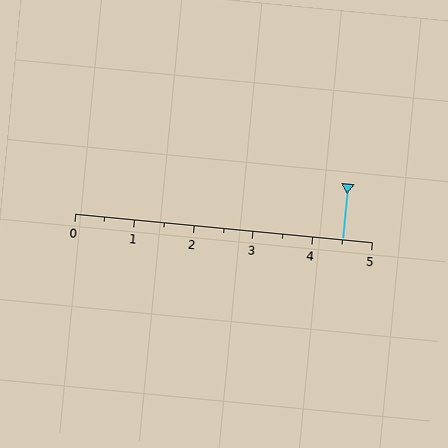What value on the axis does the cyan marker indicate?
The marker indicates approximately 4.5.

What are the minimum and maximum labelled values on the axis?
The axis runs from 0 to 5.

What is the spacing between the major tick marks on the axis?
The major ticks are spaced 1 apart.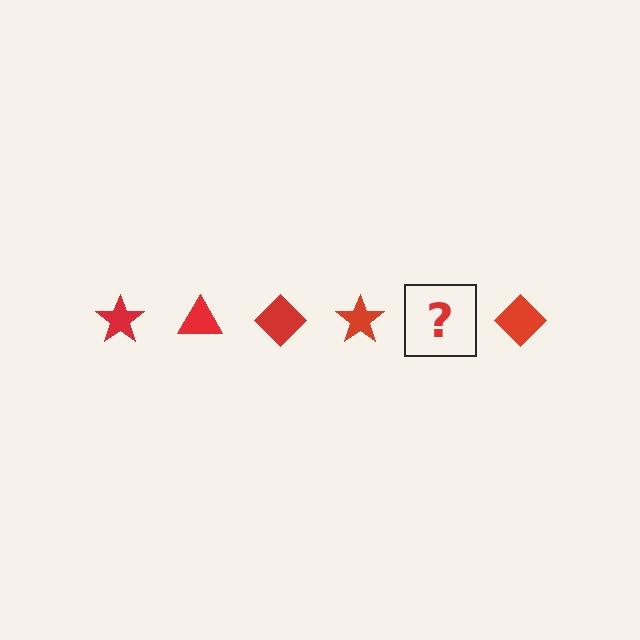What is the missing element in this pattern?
The missing element is a red triangle.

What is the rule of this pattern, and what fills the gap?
The rule is that the pattern cycles through star, triangle, diamond shapes in red. The gap should be filled with a red triangle.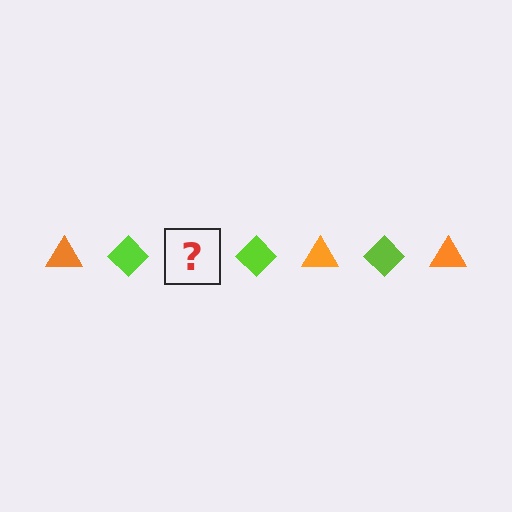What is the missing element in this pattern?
The missing element is an orange triangle.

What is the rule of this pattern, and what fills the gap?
The rule is that the pattern alternates between orange triangle and lime diamond. The gap should be filled with an orange triangle.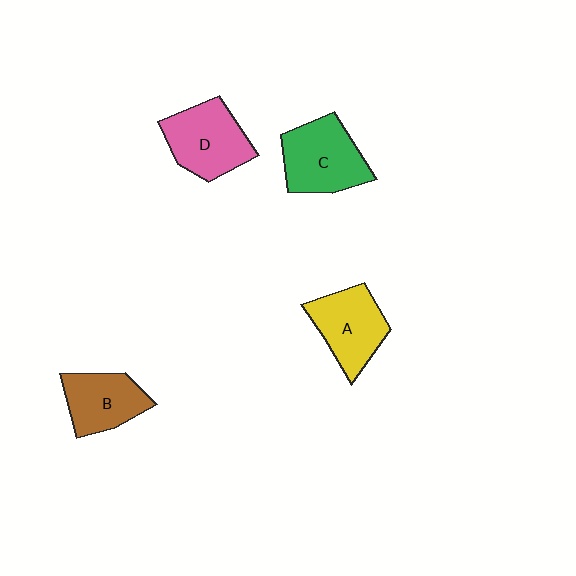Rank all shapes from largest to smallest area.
From largest to smallest: C (green), D (pink), A (yellow), B (brown).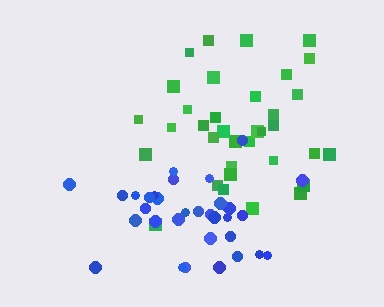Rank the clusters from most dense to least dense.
blue, green.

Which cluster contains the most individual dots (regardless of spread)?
Green (35).